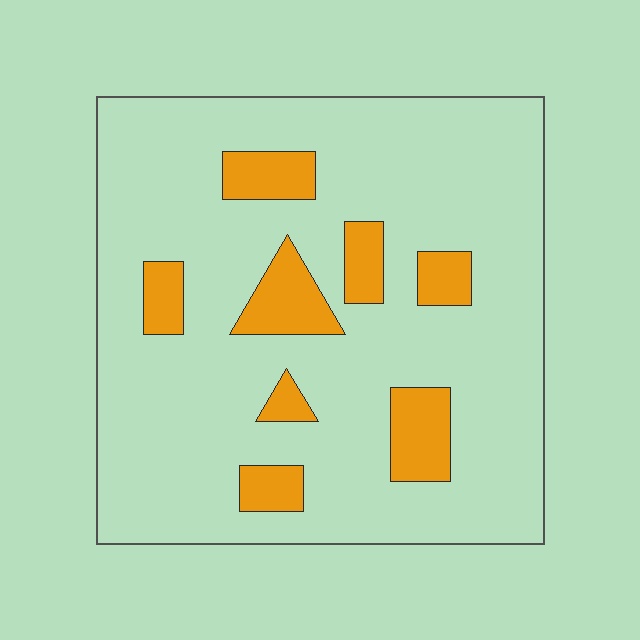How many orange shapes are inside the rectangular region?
8.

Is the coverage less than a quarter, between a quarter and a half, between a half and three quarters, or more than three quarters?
Less than a quarter.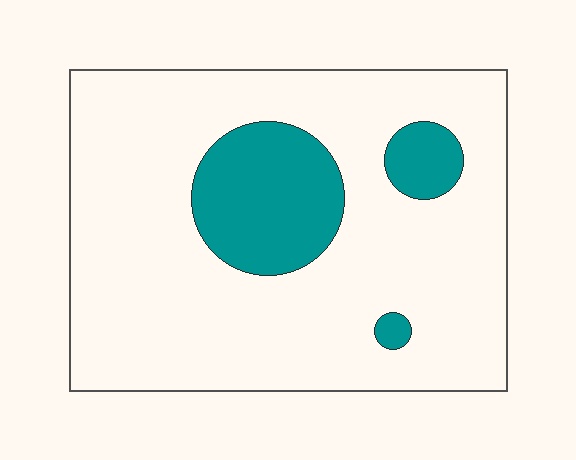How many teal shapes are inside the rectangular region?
3.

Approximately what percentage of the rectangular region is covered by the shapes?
Approximately 20%.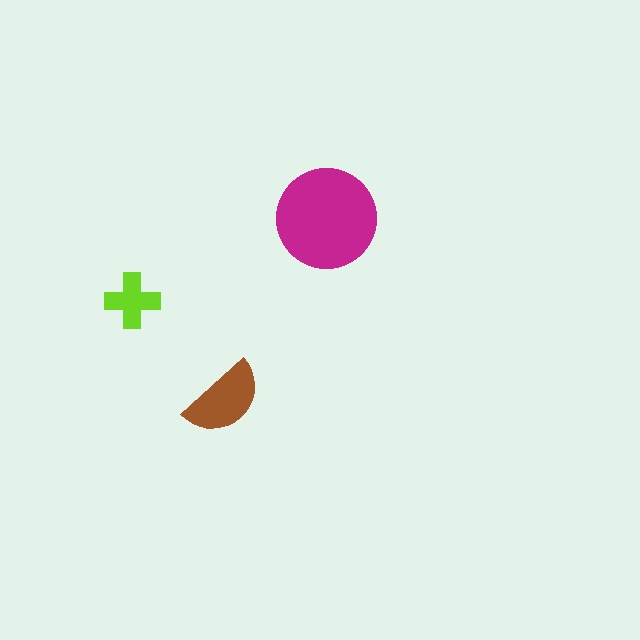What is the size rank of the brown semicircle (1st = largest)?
2nd.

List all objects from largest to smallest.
The magenta circle, the brown semicircle, the lime cross.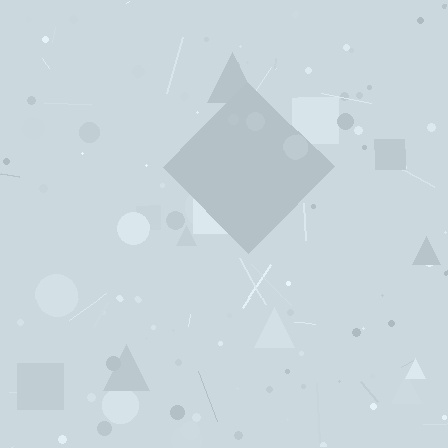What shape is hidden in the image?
A diamond is hidden in the image.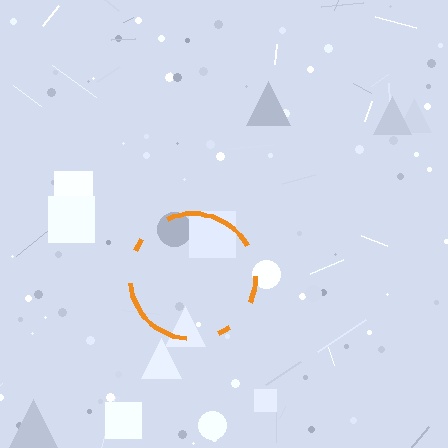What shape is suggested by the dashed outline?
The dashed outline suggests a circle.